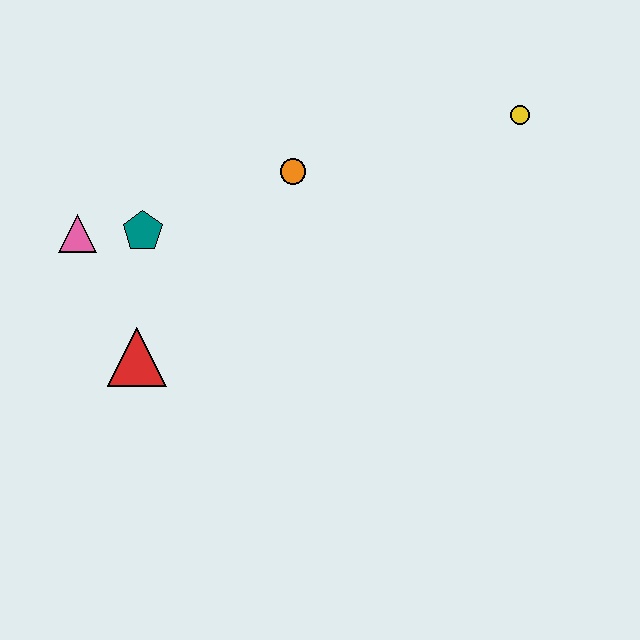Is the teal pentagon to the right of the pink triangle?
Yes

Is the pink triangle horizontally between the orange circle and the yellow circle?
No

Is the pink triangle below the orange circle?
Yes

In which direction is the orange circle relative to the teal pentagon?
The orange circle is to the right of the teal pentagon.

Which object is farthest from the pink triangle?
The yellow circle is farthest from the pink triangle.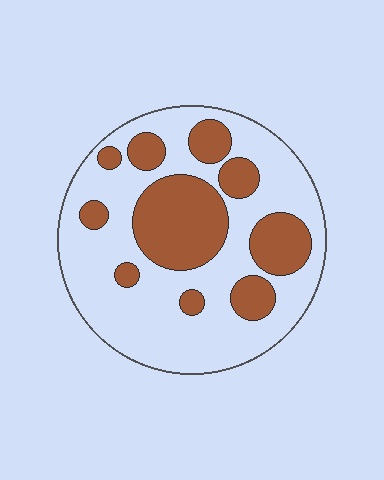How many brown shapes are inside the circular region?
10.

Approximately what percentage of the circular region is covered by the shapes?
Approximately 30%.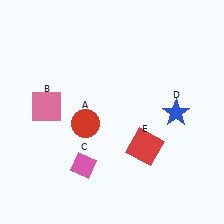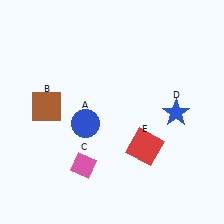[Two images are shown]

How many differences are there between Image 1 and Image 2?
There are 2 differences between the two images.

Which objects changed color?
A changed from red to blue. B changed from pink to brown.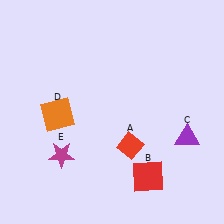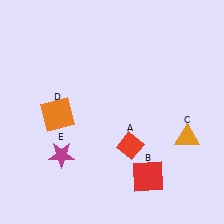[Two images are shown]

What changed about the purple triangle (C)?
In Image 1, C is purple. In Image 2, it changed to orange.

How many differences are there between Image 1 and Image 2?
There is 1 difference between the two images.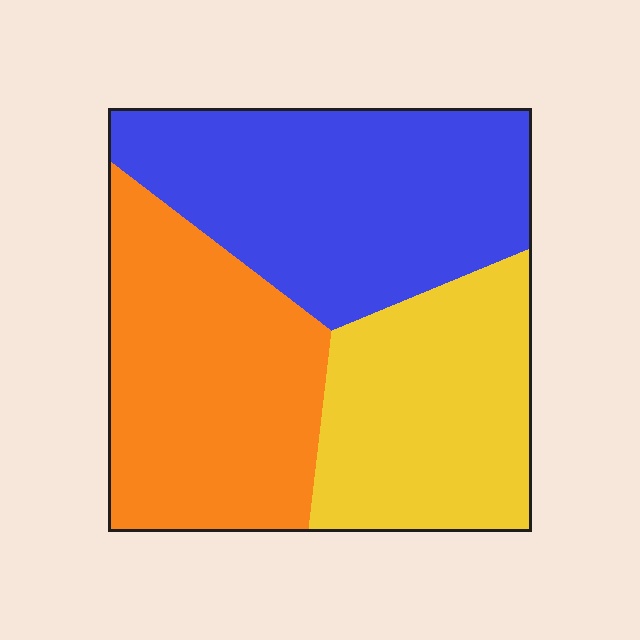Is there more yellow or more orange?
Orange.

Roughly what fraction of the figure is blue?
Blue covers roughly 35% of the figure.